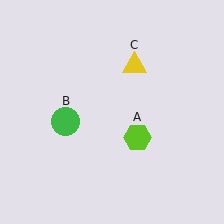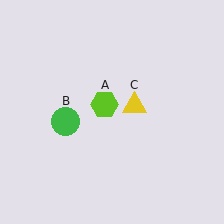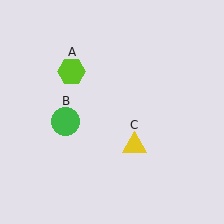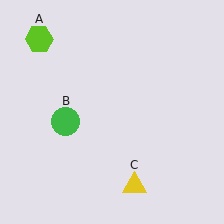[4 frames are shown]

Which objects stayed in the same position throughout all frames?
Green circle (object B) remained stationary.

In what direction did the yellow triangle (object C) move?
The yellow triangle (object C) moved down.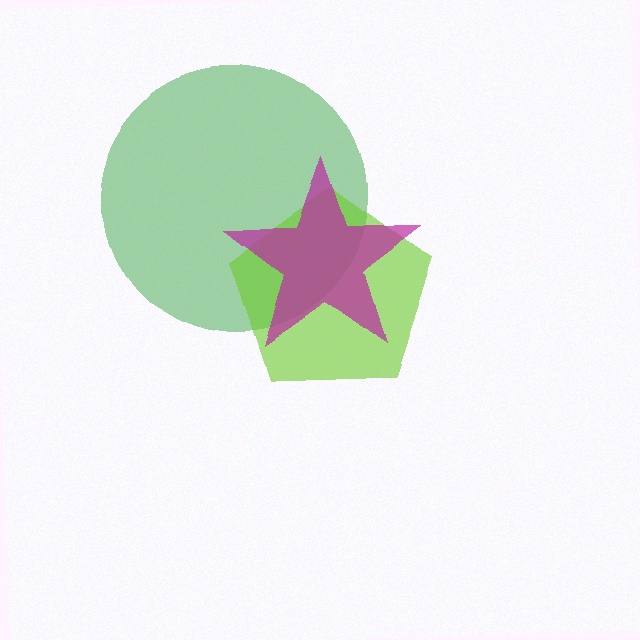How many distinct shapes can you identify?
There are 3 distinct shapes: a green circle, a lime pentagon, a magenta star.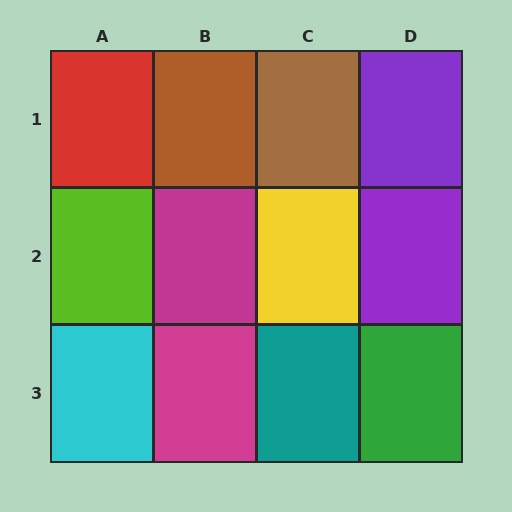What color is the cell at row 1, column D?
Purple.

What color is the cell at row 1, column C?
Brown.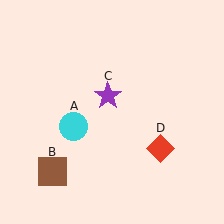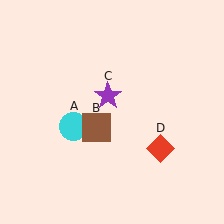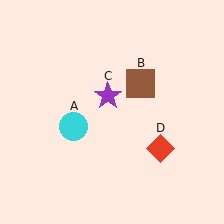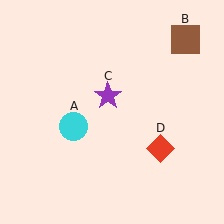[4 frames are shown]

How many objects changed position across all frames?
1 object changed position: brown square (object B).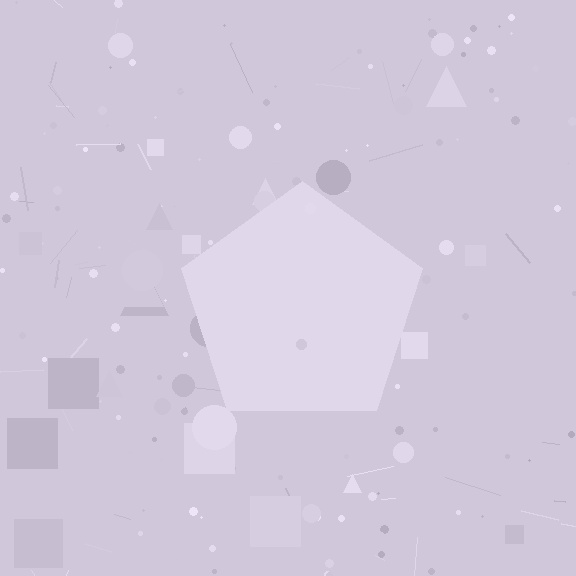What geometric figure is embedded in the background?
A pentagon is embedded in the background.